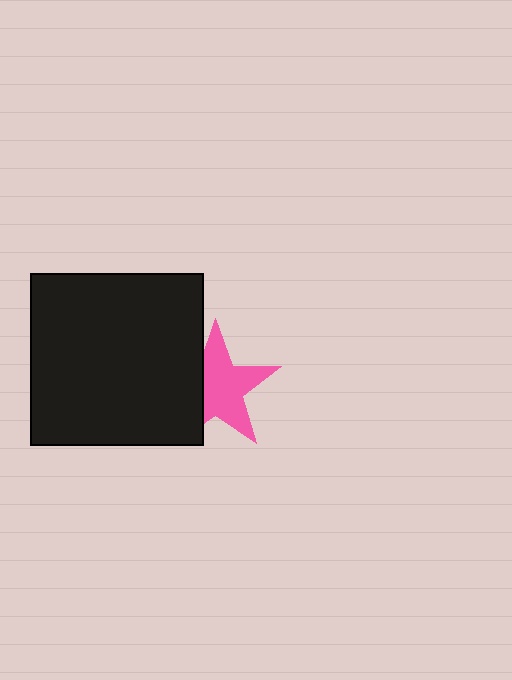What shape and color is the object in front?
The object in front is a black square.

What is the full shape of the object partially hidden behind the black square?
The partially hidden object is a pink star.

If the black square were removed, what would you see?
You would see the complete pink star.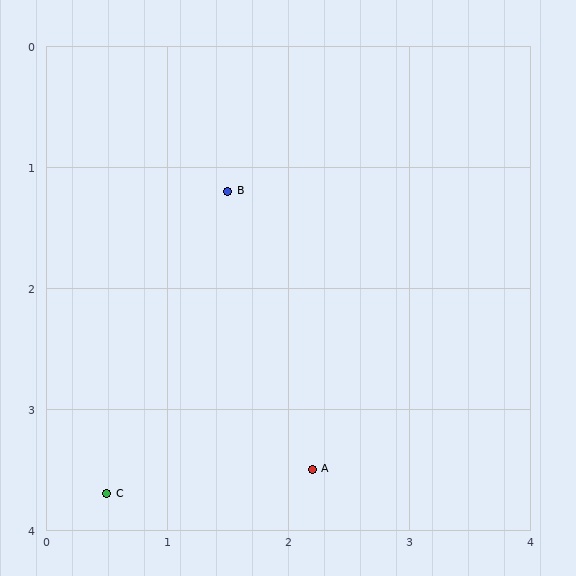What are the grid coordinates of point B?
Point B is at approximately (1.5, 1.2).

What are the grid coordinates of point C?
Point C is at approximately (0.5, 3.7).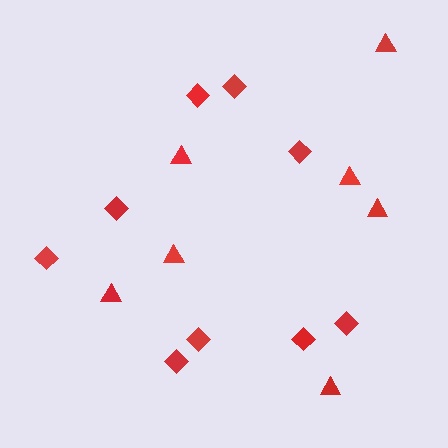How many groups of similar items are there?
There are 2 groups: one group of diamonds (9) and one group of triangles (7).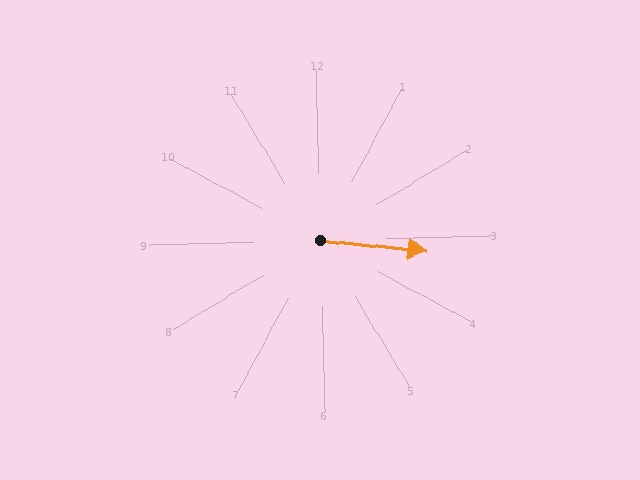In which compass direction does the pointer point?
East.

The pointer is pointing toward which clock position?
Roughly 3 o'clock.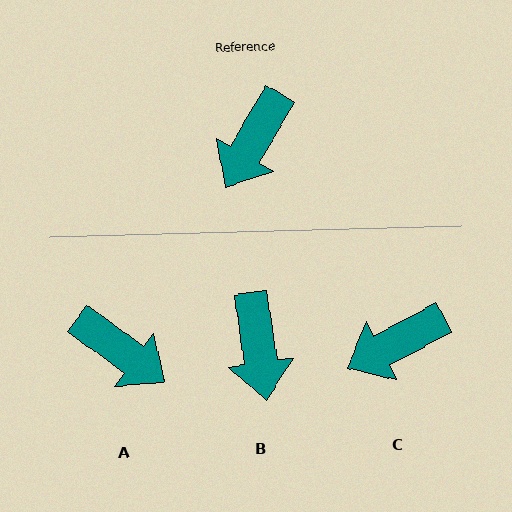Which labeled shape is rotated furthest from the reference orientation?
A, about 84 degrees away.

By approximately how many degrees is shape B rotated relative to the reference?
Approximately 38 degrees counter-clockwise.